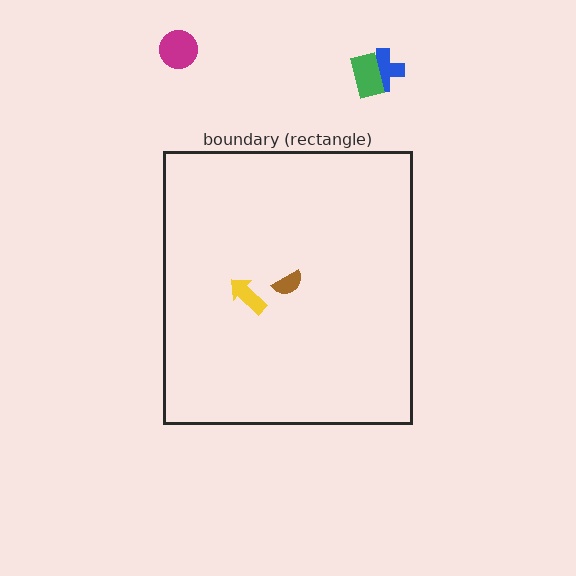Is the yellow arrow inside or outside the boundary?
Inside.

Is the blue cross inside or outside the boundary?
Outside.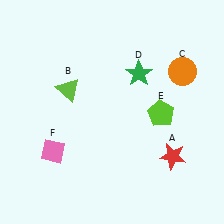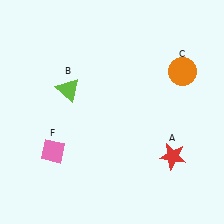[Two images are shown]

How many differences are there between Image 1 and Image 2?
There are 2 differences between the two images.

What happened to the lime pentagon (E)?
The lime pentagon (E) was removed in Image 2. It was in the bottom-right area of Image 1.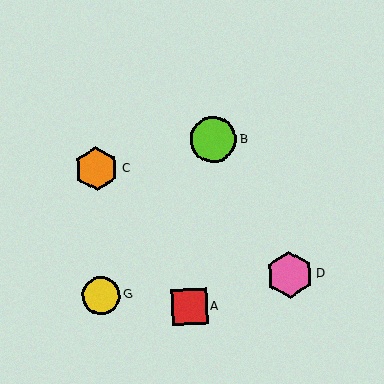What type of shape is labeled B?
Shape B is a lime circle.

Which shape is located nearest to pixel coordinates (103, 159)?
The orange hexagon (labeled C) at (97, 169) is nearest to that location.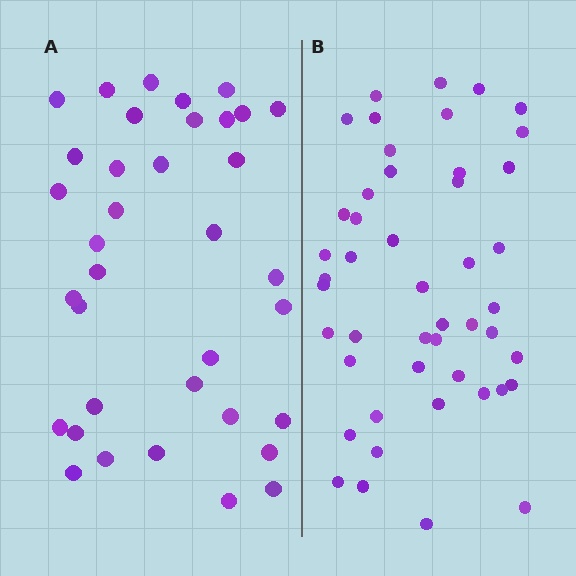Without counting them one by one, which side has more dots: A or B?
Region B (the right region) has more dots.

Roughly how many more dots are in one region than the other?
Region B has roughly 12 or so more dots than region A.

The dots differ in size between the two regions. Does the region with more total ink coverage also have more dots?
No. Region A has more total ink coverage because its dots are larger, but region B actually contains more individual dots. Total area can be misleading — the number of items is what matters here.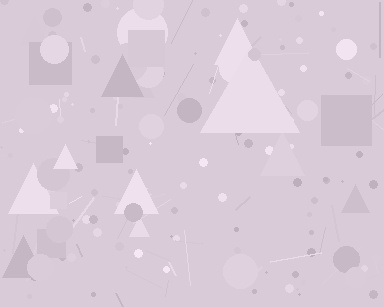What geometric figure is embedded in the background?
A triangle is embedded in the background.